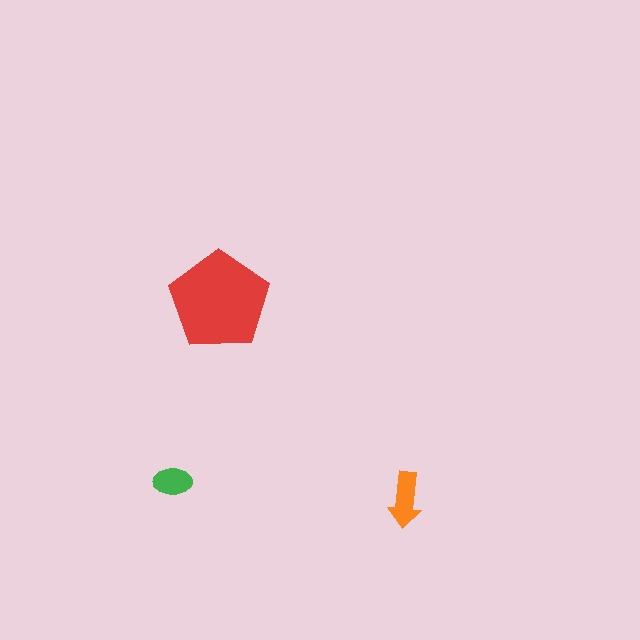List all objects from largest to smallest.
The red pentagon, the orange arrow, the green ellipse.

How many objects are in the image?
There are 3 objects in the image.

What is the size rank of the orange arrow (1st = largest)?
2nd.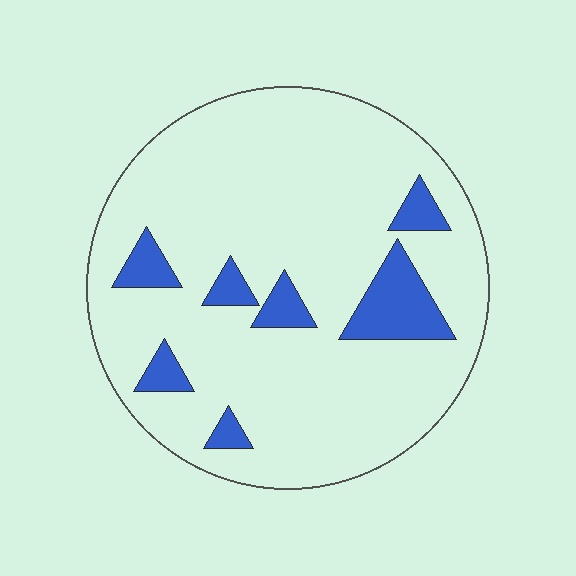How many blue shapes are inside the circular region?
7.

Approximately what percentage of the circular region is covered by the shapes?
Approximately 15%.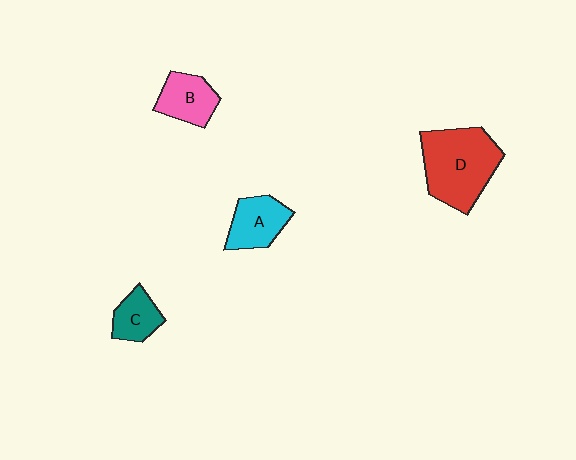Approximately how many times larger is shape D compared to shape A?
Approximately 1.9 times.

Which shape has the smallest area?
Shape C (teal).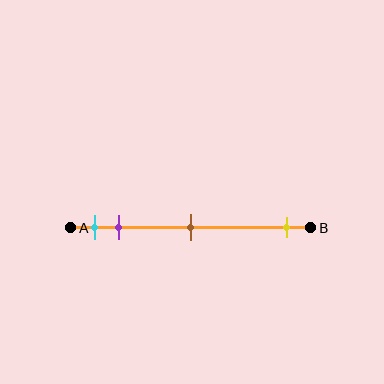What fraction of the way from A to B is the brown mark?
The brown mark is approximately 50% (0.5) of the way from A to B.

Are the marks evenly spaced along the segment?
No, the marks are not evenly spaced.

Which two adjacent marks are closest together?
The cyan and purple marks are the closest adjacent pair.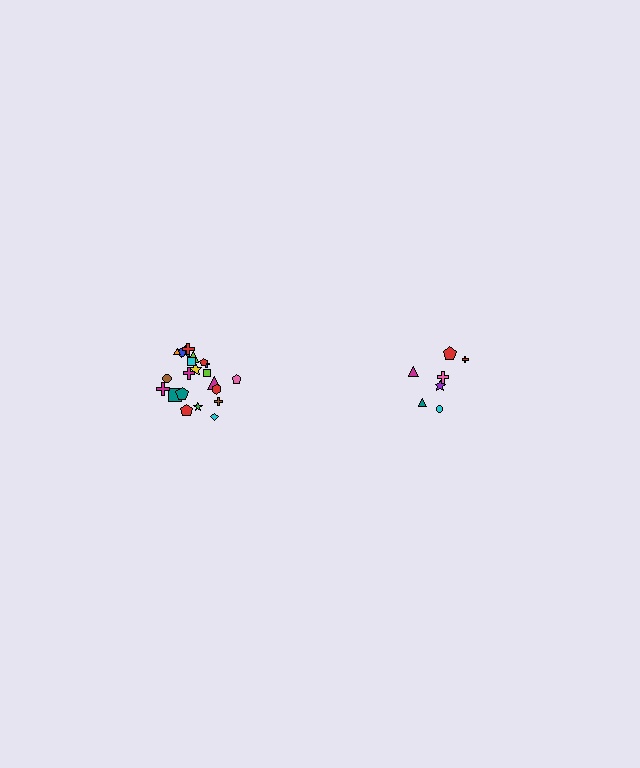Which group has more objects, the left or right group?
The left group.